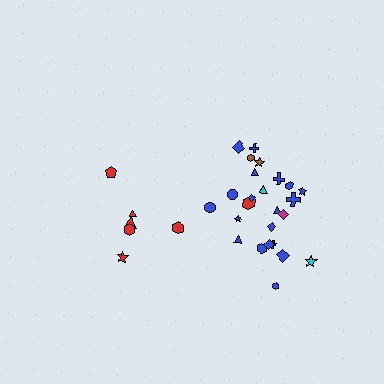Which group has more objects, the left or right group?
The right group.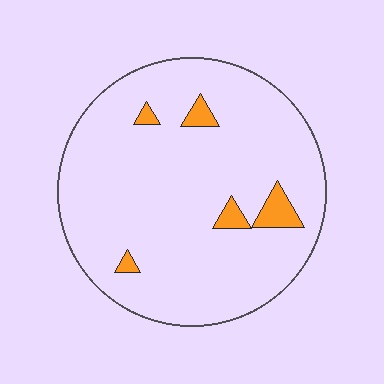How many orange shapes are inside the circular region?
5.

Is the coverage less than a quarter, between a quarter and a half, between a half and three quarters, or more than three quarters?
Less than a quarter.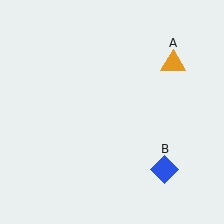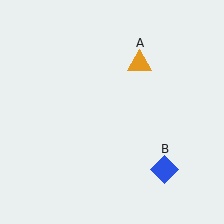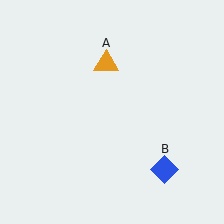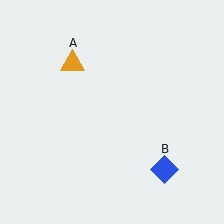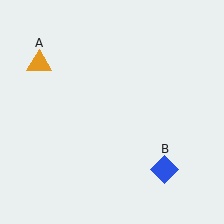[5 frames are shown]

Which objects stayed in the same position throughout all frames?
Blue diamond (object B) remained stationary.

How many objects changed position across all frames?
1 object changed position: orange triangle (object A).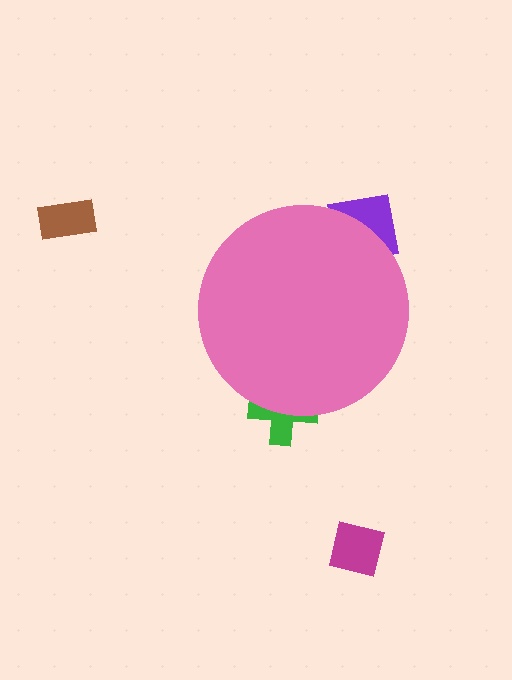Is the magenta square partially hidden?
No, the magenta square is fully visible.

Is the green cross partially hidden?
Yes, the green cross is partially hidden behind the pink circle.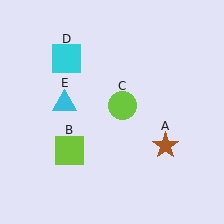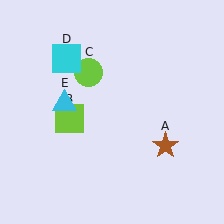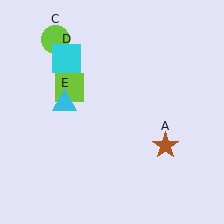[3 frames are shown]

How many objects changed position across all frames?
2 objects changed position: lime square (object B), lime circle (object C).